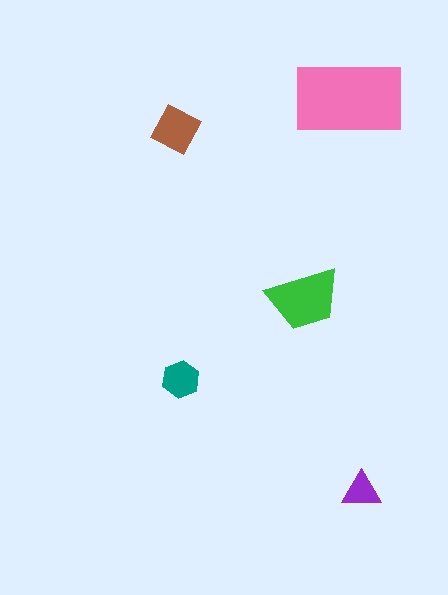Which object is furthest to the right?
The purple triangle is rightmost.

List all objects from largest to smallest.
The pink rectangle, the green trapezoid, the brown diamond, the teal hexagon, the purple triangle.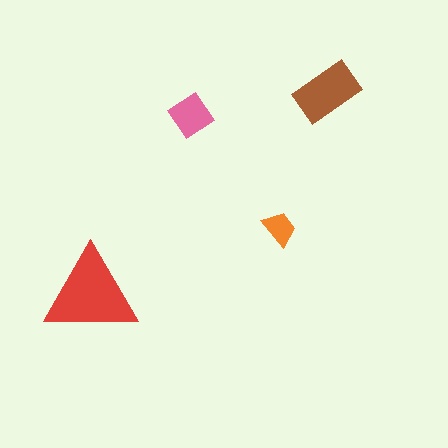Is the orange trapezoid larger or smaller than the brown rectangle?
Smaller.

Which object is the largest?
The red triangle.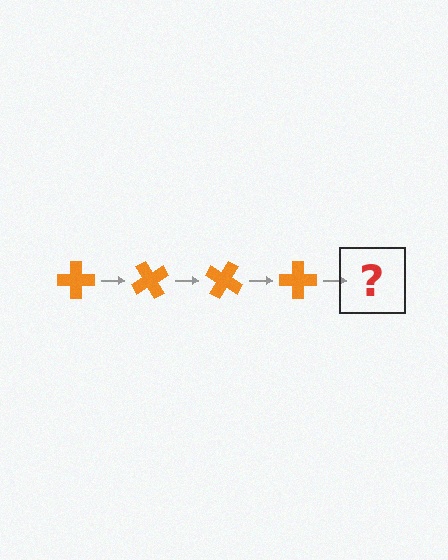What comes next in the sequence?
The next element should be an orange cross rotated 240 degrees.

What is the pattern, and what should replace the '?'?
The pattern is that the cross rotates 60 degrees each step. The '?' should be an orange cross rotated 240 degrees.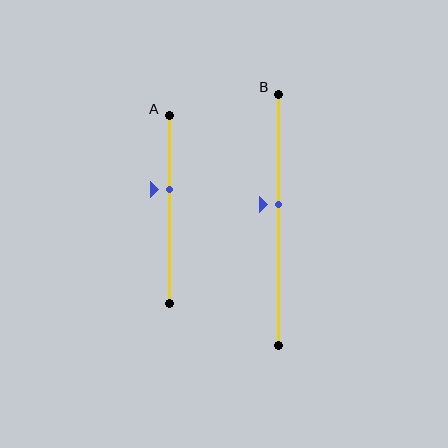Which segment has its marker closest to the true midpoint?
Segment B has its marker closest to the true midpoint.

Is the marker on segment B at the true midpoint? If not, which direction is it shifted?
No, the marker on segment B is shifted upward by about 6% of the segment length.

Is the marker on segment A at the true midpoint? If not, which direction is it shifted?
No, the marker on segment A is shifted upward by about 11% of the segment length.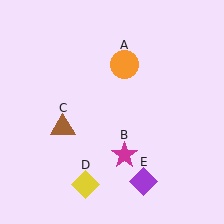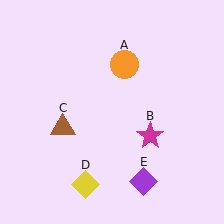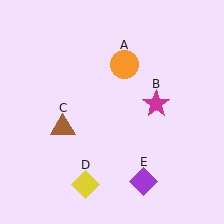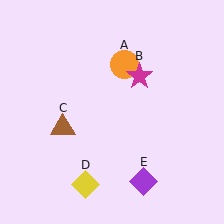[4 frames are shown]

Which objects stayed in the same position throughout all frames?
Orange circle (object A) and brown triangle (object C) and yellow diamond (object D) and purple diamond (object E) remained stationary.